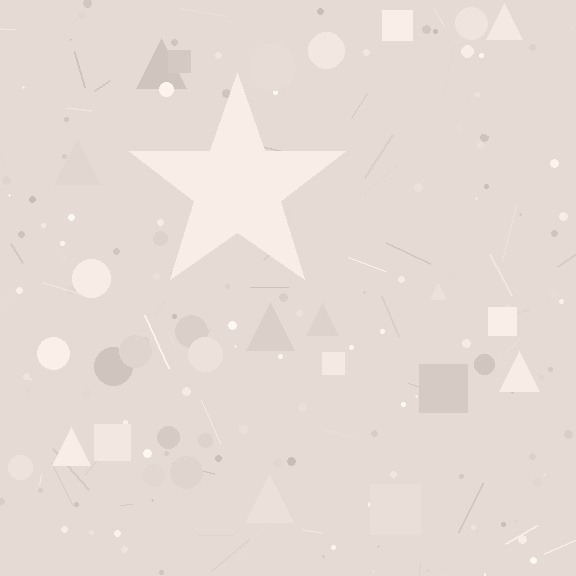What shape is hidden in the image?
A star is hidden in the image.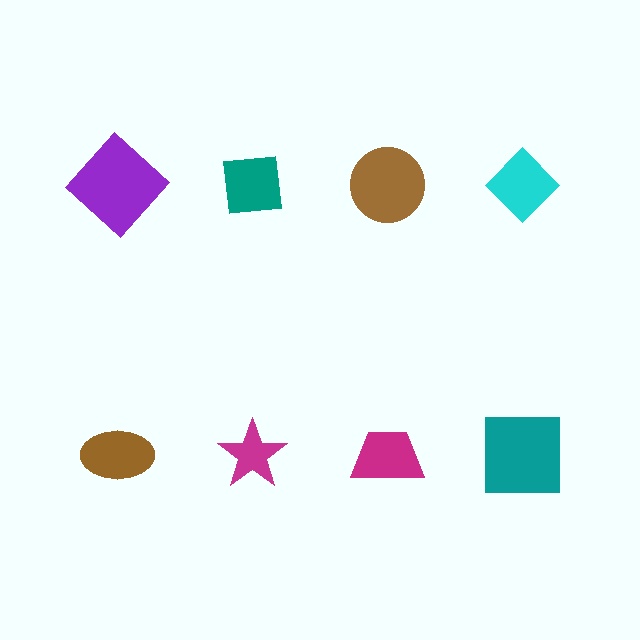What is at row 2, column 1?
A brown ellipse.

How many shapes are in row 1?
4 shapes.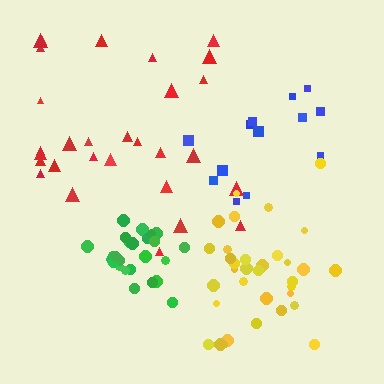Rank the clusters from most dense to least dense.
green, yellow, blue, red.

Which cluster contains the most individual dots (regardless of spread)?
Yellow (34).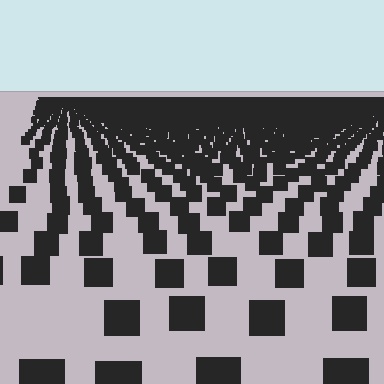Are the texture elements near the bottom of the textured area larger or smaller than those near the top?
Larger. Near the bottom, elements are closer to the viewer and appear at a bigger on-screen size.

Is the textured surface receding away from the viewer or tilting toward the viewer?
The surface is receding away from the viewer. Texture elements get smaller and denser toward the top.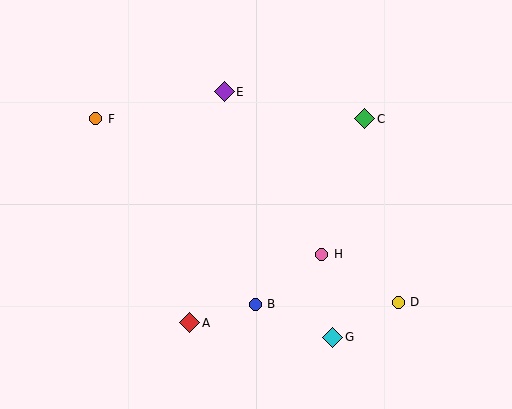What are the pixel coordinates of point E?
Point E is at (224, 92).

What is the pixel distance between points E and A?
The distance between E and A is 234 pixels.